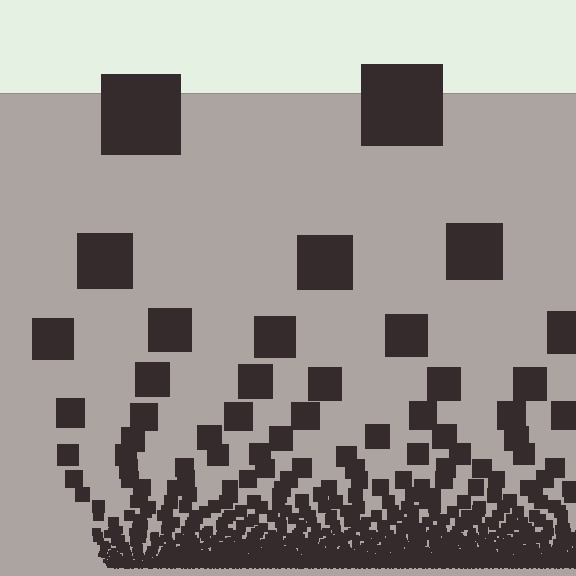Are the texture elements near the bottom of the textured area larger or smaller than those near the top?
Smaller. The gradient is inverted — elements near the bottom are smaller and denser.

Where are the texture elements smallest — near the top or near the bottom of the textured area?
Near the bottom.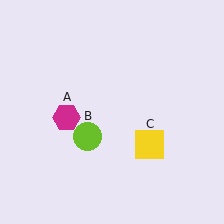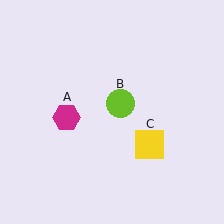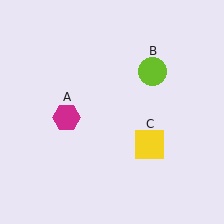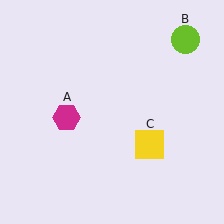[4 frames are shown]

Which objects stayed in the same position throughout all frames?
Magenta hexagon (object A) and yellow square (object C) remained stationary.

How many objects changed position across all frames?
1 object changed position: lime circle (object B).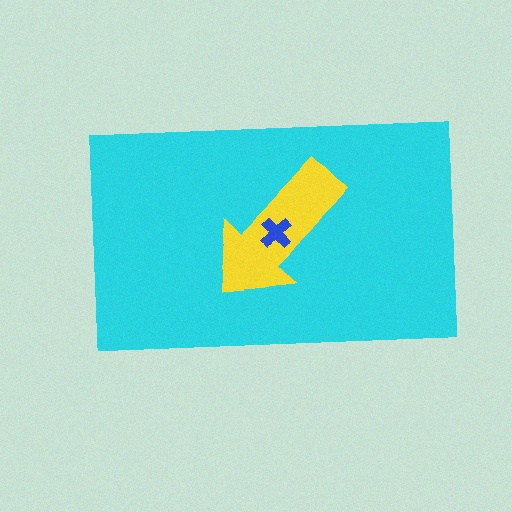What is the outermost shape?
The cyan rectangle.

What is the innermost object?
The blue cross.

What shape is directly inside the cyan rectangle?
The yellow arrow.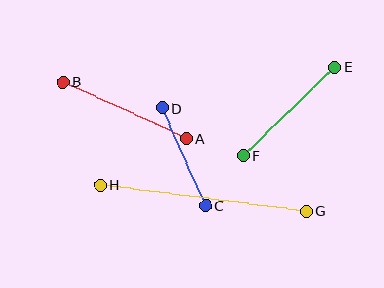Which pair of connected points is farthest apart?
Points G and H are farthest apart.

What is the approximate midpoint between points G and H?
The midpoint is at approximately (203, 198) pixels.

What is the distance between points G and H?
The distance is approximately 208 pixels.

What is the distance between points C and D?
The distance is approximately 107 pixels.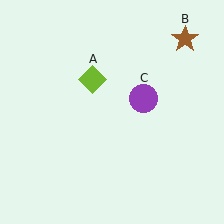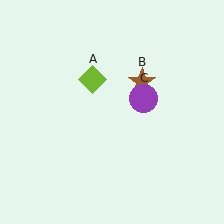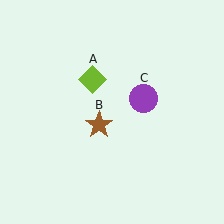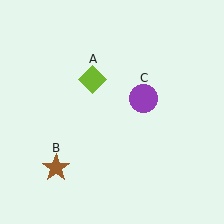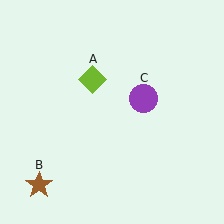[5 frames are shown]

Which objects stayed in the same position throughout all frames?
Lime diamond (object A) and purple circle (object C) remained stationary.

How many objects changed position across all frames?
1 object changed position: brown star (object B).